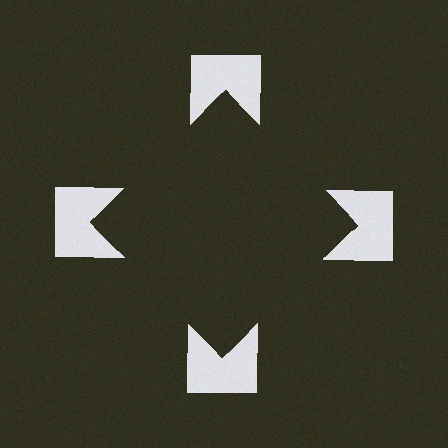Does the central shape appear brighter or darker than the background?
It typically appears slightly darker than the background, even though no actual brightness change is drawn.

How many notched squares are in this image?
There are 4 — one at each vertex of the illusory square.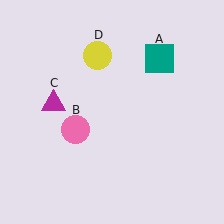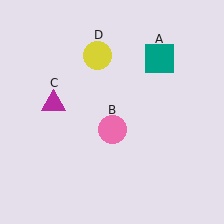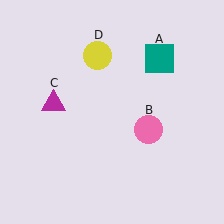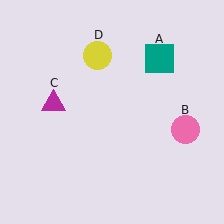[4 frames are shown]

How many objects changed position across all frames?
1 object changed position: pink circle (object B).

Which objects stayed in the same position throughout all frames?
Teal square (object A) and magenta triangle (object C) and yellow circle (object D) remained stationary.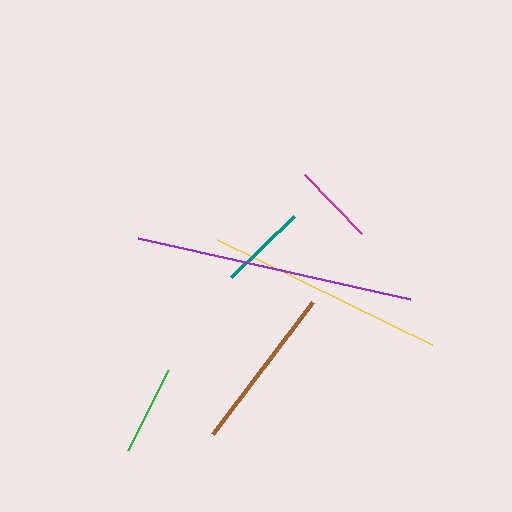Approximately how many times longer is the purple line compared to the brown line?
The purple line is approximately 1.7 times the length of the brown line.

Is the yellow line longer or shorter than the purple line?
The purple line is longer than the yellow line.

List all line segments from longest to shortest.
From longest to shortest: purple, yellow, brown, green, teal, magenta.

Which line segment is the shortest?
The magenta line is the shortest at approximately 82 pixels.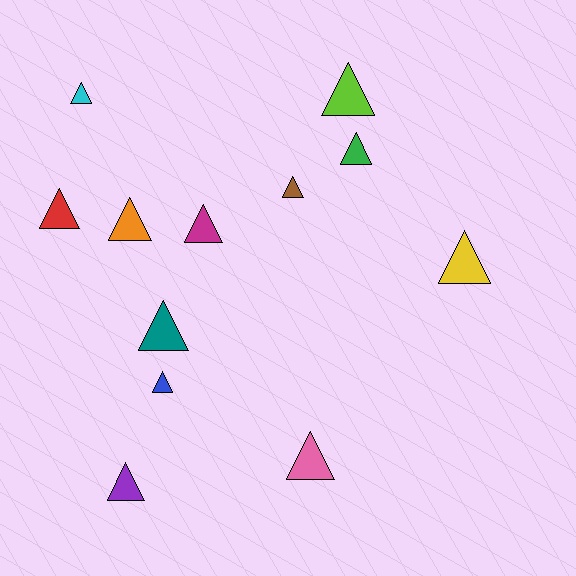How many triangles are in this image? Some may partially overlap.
There are 12 triangles.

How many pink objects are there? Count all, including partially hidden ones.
There is 1 pink object.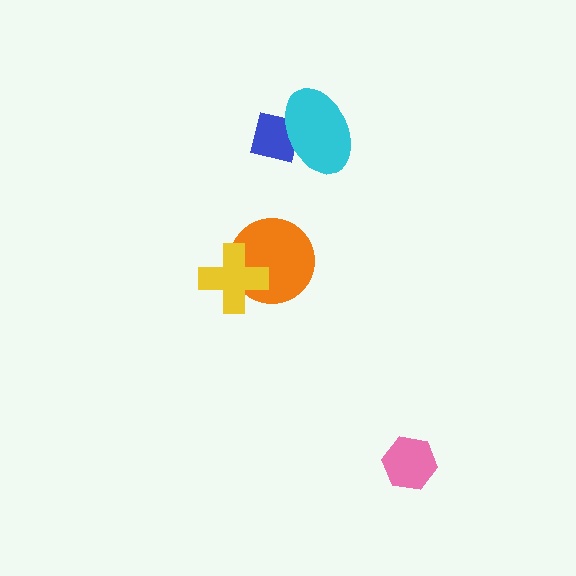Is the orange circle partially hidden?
Yes, it is partially covered by another shape.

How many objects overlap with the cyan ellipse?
1 object overlaps with the cyan ellipse.